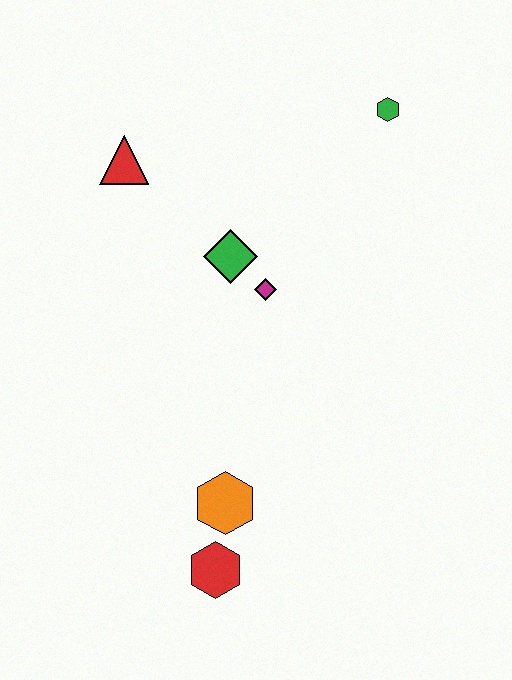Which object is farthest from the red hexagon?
The green hexagon is farthest from the red hexagon.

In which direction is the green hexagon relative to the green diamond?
The green hexagon is to the right of the green diamond.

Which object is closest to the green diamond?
The magenta diamond is closest to the green diamond.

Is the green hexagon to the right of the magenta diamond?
Yes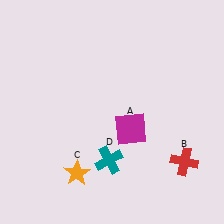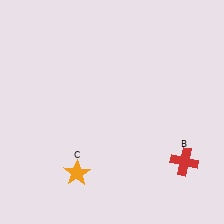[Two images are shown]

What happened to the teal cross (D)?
The teal cross (D) was removed in Image 2. It was in the bottom-left area of Image 1.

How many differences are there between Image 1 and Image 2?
There are 2 differences between the two images.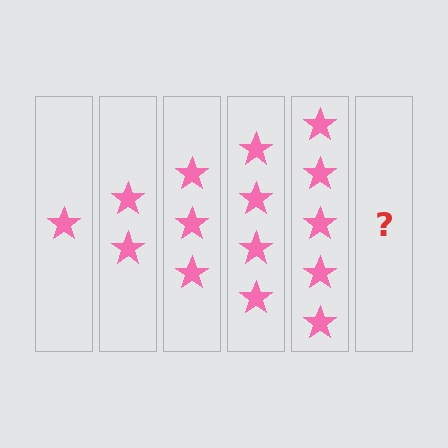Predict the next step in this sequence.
The next step is 6 stars.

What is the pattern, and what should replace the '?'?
The pattern is that each step adds one more star. The '?' should be 6 stars.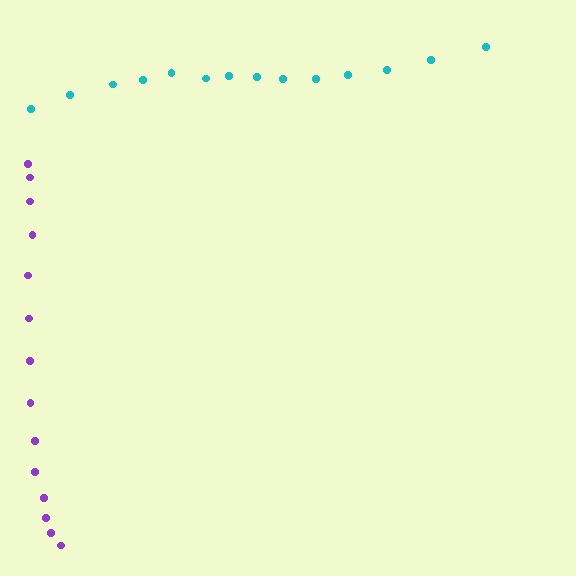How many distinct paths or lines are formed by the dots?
There are 2 distinct paths.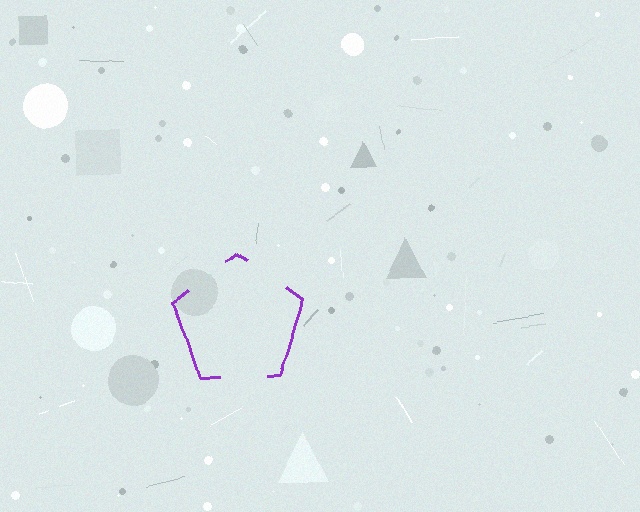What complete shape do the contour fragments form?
The contour fragments form a pentagon.